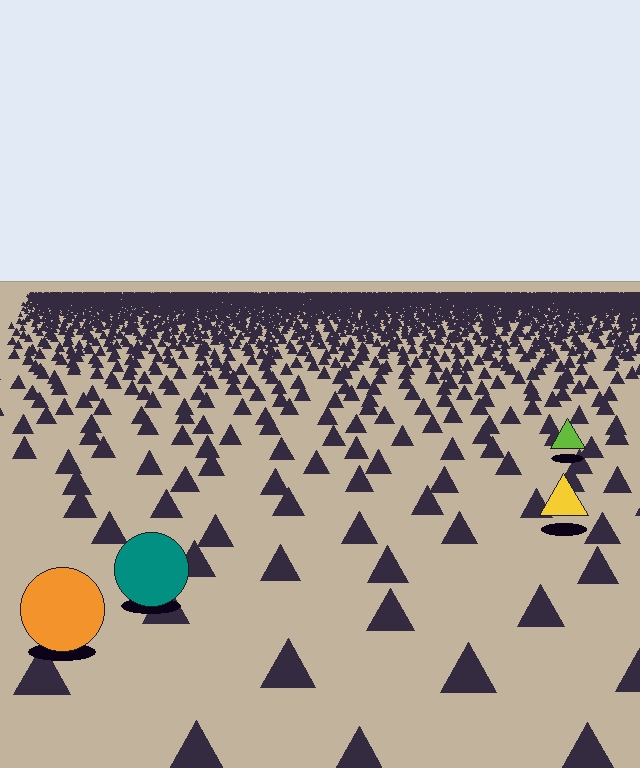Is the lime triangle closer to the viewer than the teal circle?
No. The teal circle is closer — you can tell from the texture gradient: the ground texture is coarser near it.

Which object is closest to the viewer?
The orange circle is closest. The texture marks near it are larger and more spread out.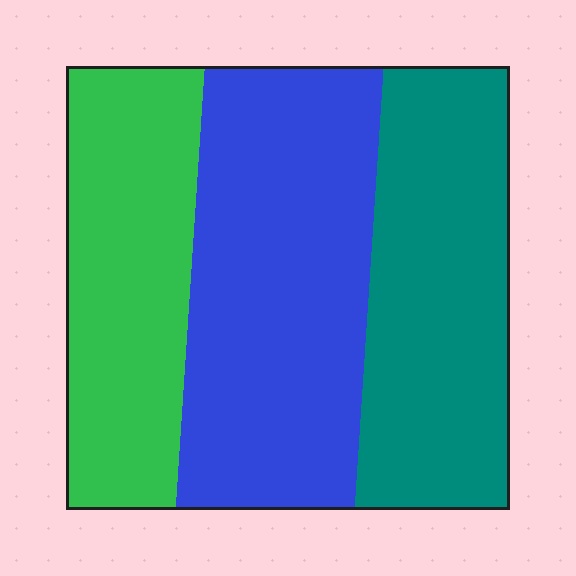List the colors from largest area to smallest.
From largest to smallest: blue, teal, green.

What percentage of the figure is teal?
Teal covers 32% of the figure.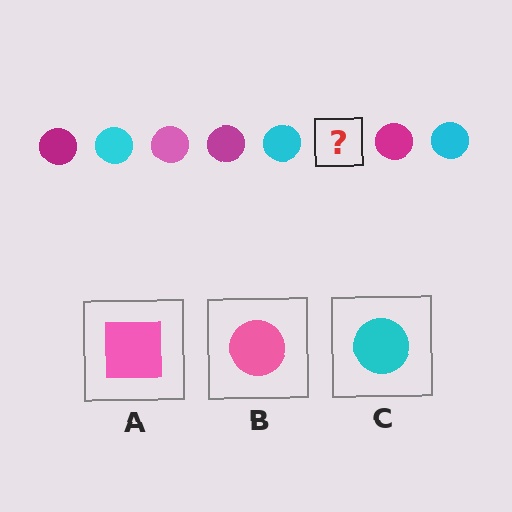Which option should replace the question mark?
Option B.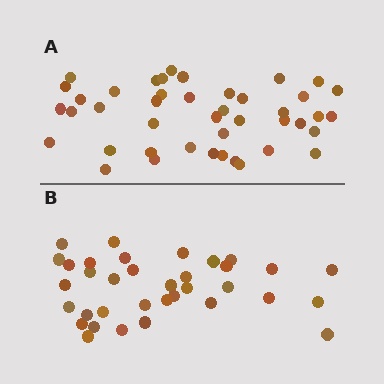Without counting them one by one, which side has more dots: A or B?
Region A (the top region) has more dots.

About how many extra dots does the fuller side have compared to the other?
Region A has roughly 8 or so more dots than region B.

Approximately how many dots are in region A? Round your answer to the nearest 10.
About 40 dots. (The exact count is 43, which rounds to 40.)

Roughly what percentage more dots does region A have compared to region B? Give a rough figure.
About 25% more.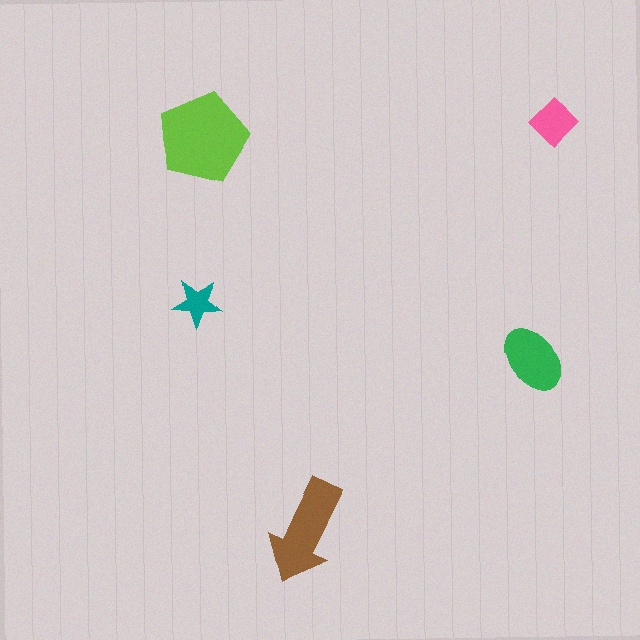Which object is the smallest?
The teal star.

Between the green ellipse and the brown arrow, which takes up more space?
The brown arrow.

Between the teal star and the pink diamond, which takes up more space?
The pink diamond.